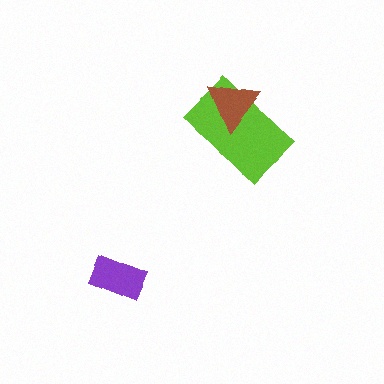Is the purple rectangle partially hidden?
No, no other shape covers it.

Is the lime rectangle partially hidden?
Yes, it is partially covered by another shape.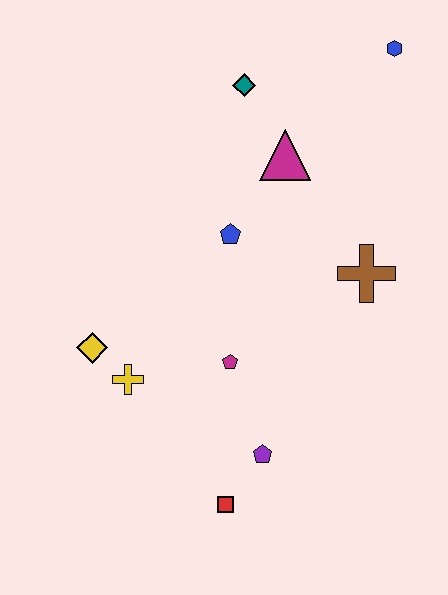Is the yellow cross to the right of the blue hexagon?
No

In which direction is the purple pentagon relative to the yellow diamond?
The purple pentagon is to the right of the yellow diamond.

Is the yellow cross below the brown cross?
Yes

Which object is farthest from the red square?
The blue hexagon is farthest from the red square.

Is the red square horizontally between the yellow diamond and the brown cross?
Yes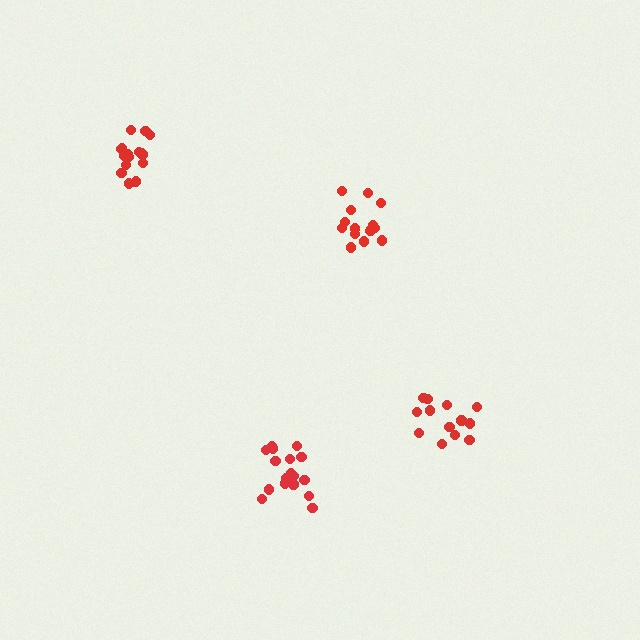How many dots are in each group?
Group 1: 17 dots, Group 2: 15 dots, Group 3: 13 dots, Group 4: 17 dots (62 total).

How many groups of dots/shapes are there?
There are 4 groups.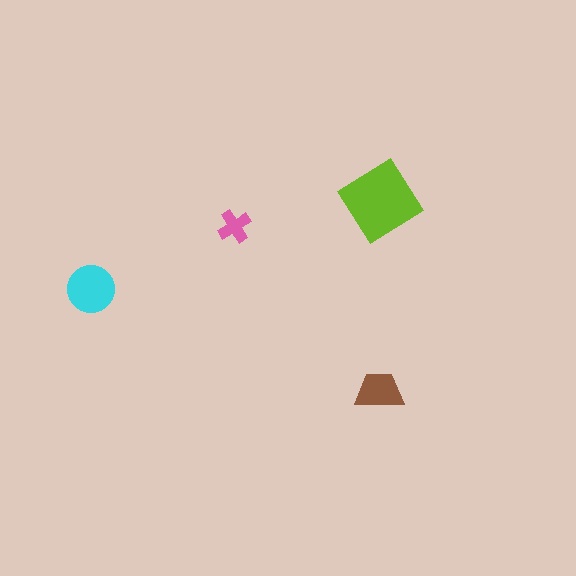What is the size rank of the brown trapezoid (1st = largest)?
3rd.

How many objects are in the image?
There are 4 objects in the image.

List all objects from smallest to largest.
The pink cross, the brown trapezoid, the cyan circle, the lime diamond.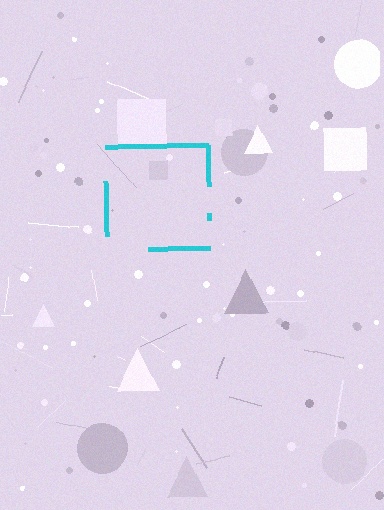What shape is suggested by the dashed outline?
The dashed outline suggests a square.